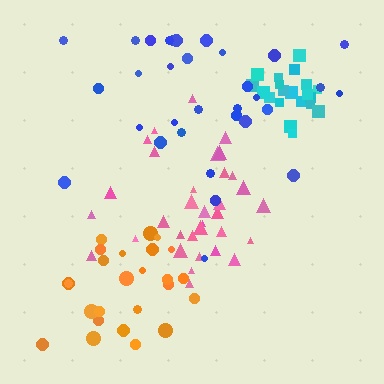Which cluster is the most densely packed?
Cyan.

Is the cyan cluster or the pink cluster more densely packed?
Cyan.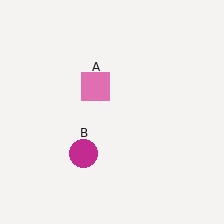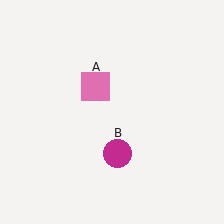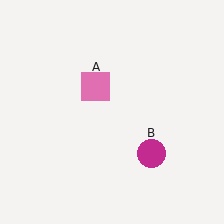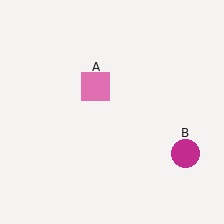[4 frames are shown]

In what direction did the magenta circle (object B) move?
The magenta circle (object B) moved right.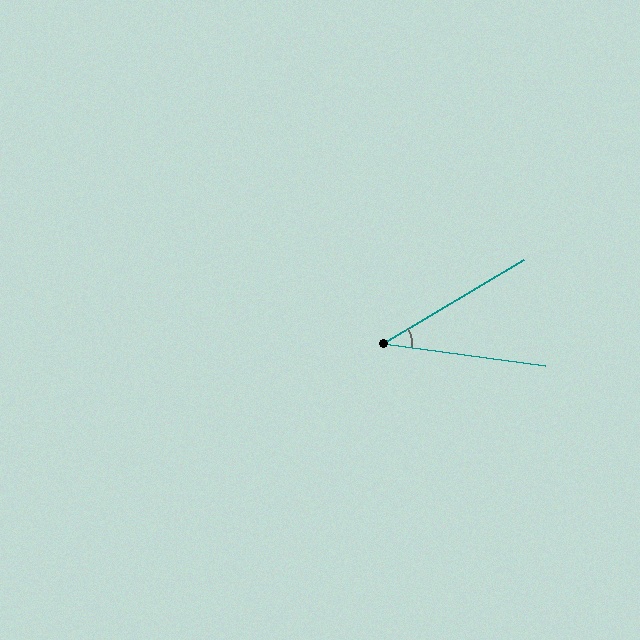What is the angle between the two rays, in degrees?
Approximately 39 degrees.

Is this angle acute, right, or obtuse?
It is acute.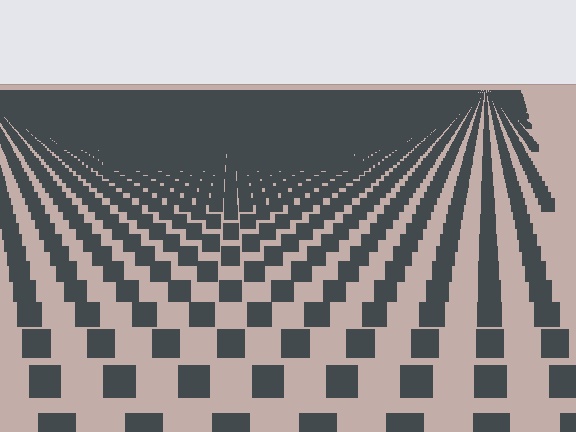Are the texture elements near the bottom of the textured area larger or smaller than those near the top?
Larger. Near the bottom, elements are closer to the viewer and appear at a bigger on-screen size.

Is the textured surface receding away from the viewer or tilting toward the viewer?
The surface is receding away from the viewer. Texture elements get smaller and denser toward the top.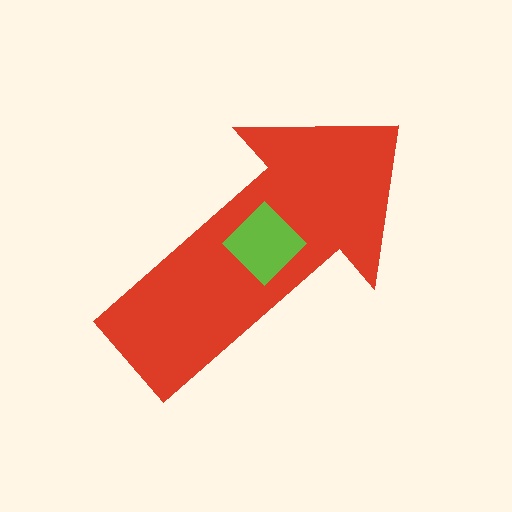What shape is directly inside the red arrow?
The lime diamond.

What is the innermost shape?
The lime diamond.